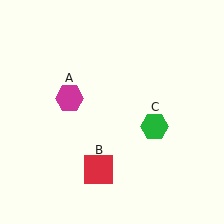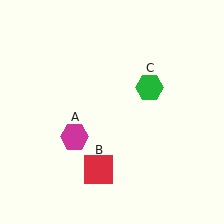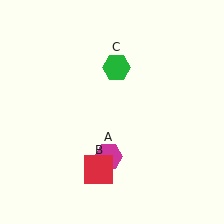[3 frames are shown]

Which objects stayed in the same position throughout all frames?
Red square (object B) remained stationary.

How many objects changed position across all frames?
2 objects changed position: magenta hexagon (object A), green hexagon (object C).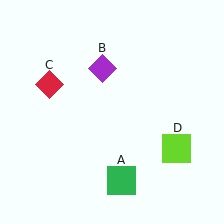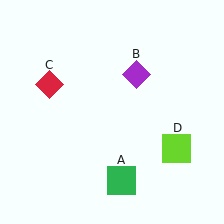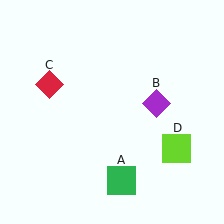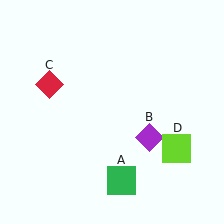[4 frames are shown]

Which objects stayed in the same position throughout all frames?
Green square (object A) and red diamond (object C) and lime square (object D) remained stationary.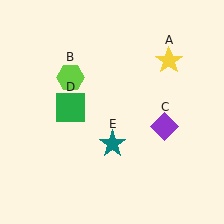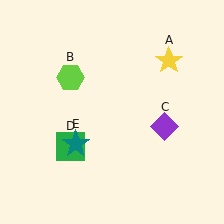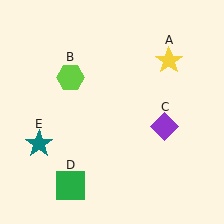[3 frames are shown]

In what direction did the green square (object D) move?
The green square (object D) moved down.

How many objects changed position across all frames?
2 objects changed position: green square (object D), teal star (object E).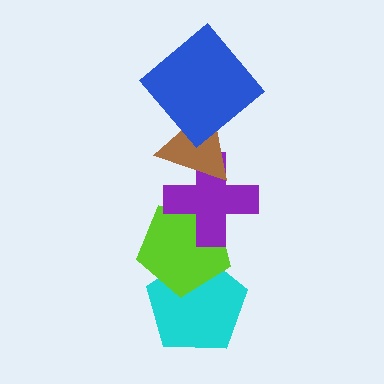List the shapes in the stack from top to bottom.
From top to bottom: the blue diamond, the brown triangle, the purple cross, the lime pentagon, the cyan pentagon.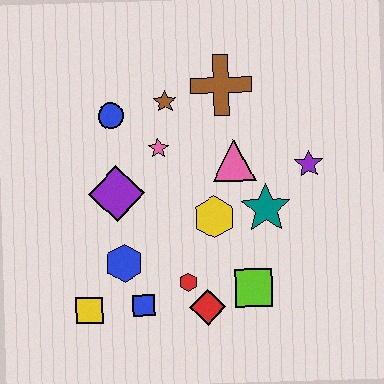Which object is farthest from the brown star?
The yellow square is farthest from the brown star.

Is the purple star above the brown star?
No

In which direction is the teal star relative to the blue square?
The teal star is to the right of the blue square.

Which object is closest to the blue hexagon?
The blue square is closest to the blue hexagon.